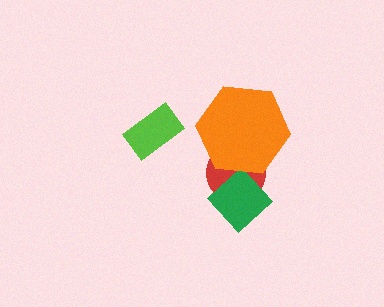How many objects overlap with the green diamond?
2 objects overlap with the green diamond.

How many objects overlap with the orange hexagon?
2 objects overlap with the orange hexagon.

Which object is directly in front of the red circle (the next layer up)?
The green diamond is directly in front of the red circle.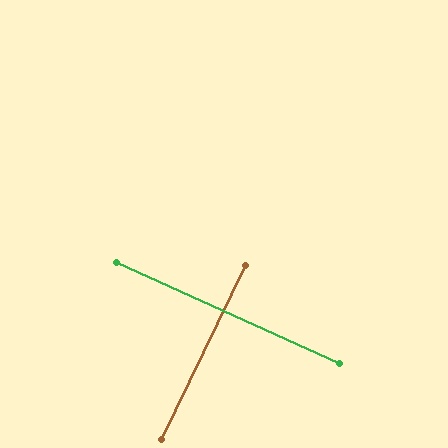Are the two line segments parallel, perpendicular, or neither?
Perpendicular — they meet at approximately 89°.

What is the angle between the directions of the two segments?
Approximately 89 degrees.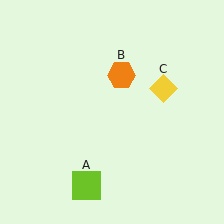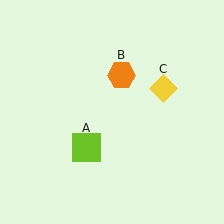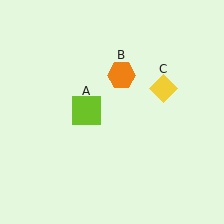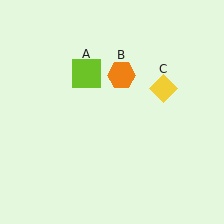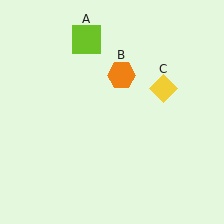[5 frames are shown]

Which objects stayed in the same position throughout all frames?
Orange hexagon (object B) and yellow diamond (object C) remained stationary.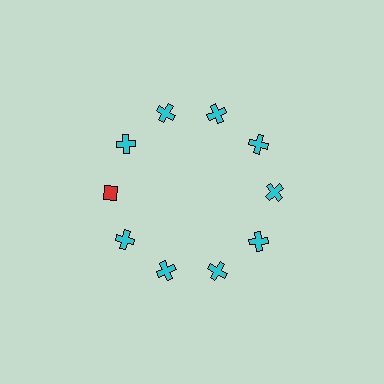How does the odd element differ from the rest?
It differs in both color (red instead of cyan) and shape (diamond instead of cross).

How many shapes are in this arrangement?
There are 10 shapes arranged in a ring pattern.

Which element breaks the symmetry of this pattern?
The red diamond at roughly the 9 o'clock position breaks the symmetry. All other shapes are cyan crosses.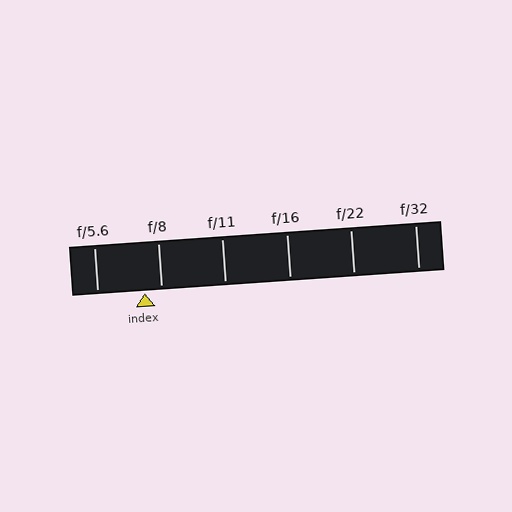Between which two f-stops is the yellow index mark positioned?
The index mark is between f/5.6 and f/8.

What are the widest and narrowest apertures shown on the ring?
The widest aperture shown is f/5.6 and the narrowest is f/32.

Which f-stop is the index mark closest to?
The index mark is closest to f/8.